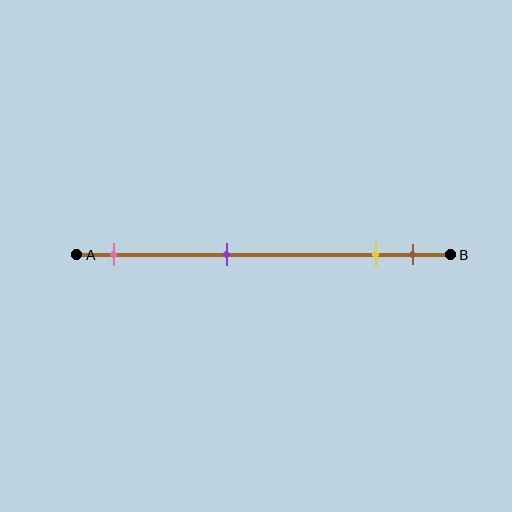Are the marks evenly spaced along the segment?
No, the marks are not evenly spaced.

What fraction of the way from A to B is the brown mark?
The brown mark is approximately 90% (0.9) of the way from A to B.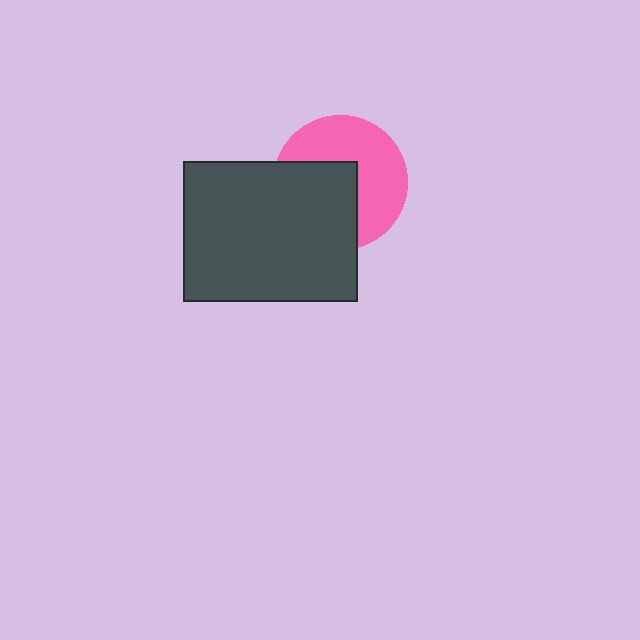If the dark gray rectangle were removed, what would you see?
You would see the complete pink circle.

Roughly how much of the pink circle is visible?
About half of it is visible (roughly 55%).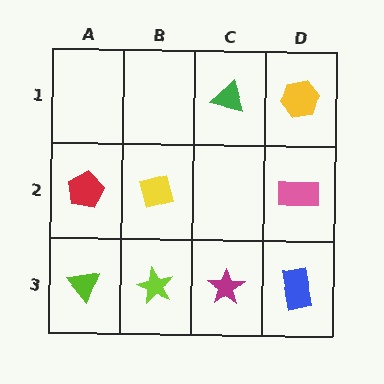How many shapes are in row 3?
4 shapes.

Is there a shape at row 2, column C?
No, that cell is empty.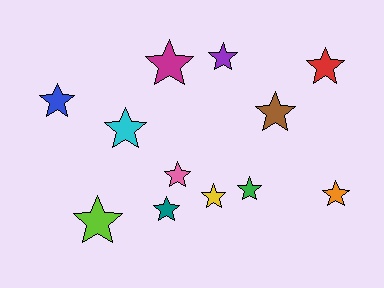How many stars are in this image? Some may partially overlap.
There are 12 stars.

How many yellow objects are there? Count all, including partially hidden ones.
There is 1 yellow object.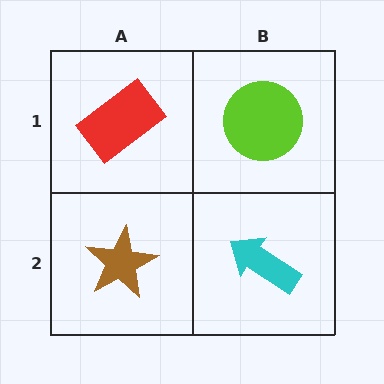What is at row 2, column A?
A brown star.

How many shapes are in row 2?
2 shapes.